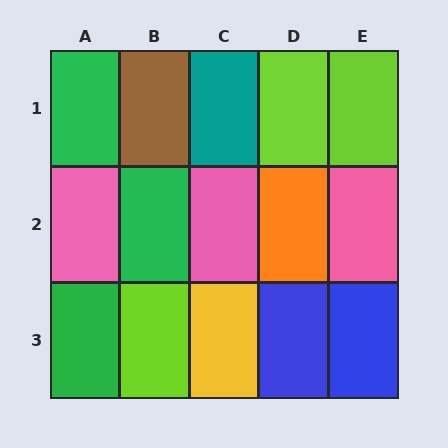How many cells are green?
3 cells are green.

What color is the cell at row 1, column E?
Lime.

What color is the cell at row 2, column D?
Orange.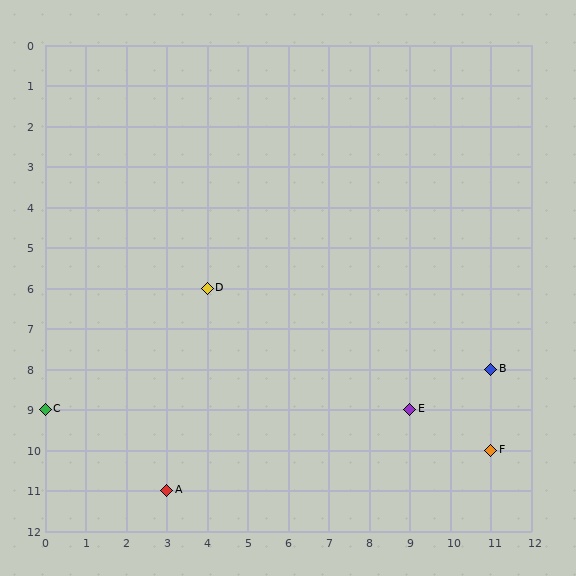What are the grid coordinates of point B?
Point B is at grid coordinates (11, 8).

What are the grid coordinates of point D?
Point D is at grid coordinates (4, 6).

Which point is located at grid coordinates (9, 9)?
Point E is at (9, 9).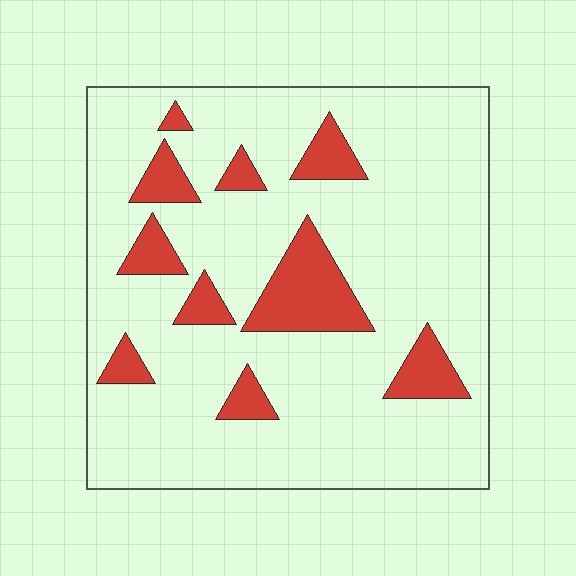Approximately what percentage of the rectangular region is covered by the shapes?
Approximately 15%.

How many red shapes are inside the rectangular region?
10.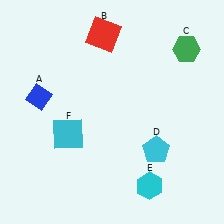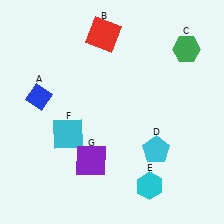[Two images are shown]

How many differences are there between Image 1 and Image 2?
There is 1 difference between the two images.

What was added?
A purple square (G) was added in Image 2.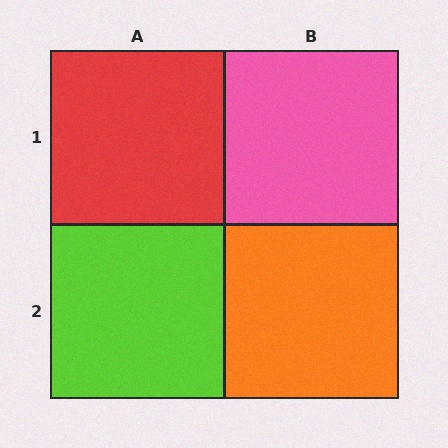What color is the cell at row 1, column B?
Pink.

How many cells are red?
1 cell is red.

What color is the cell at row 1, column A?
Red.